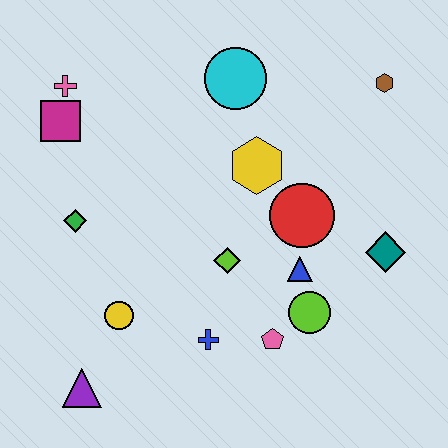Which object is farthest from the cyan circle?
The purple triangle is farthest from the cyan circle.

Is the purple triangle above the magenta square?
No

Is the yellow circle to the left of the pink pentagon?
Yes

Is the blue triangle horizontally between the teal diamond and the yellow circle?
Yes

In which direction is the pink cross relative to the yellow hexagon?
The pink cross is to the left of the yellow hexagon.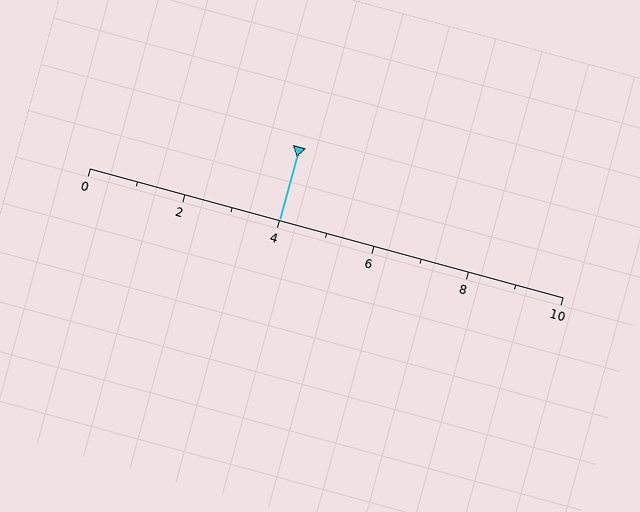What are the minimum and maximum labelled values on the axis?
The axis runs from 0 to 10.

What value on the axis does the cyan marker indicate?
The marker indicates approximately 4.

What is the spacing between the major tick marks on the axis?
The major ticks are spaced 2 apart.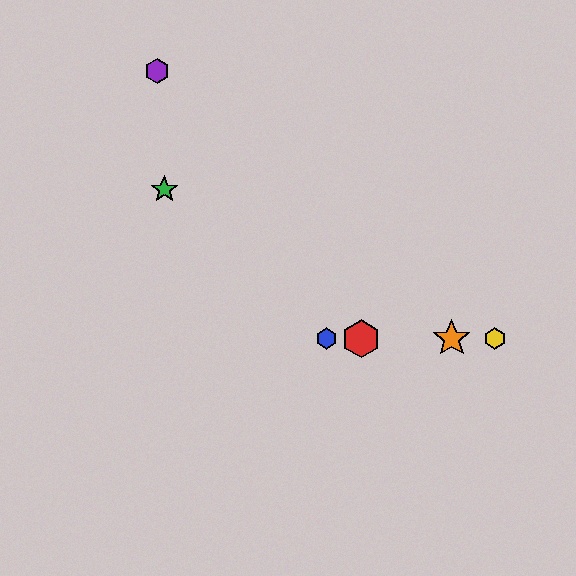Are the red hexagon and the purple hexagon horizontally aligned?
No, the red hexagon is at y≈339 and the purple hexagon is at y≈71.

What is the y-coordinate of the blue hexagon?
The blue hexagon is at y≈339.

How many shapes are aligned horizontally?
4 shapes (the red hexagon, the blue hexagon, the yellow hexagon, the orange star) are aligned horizontally.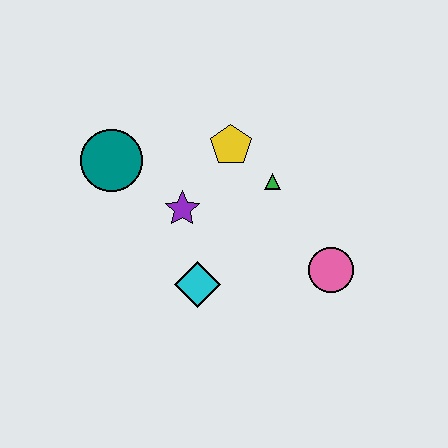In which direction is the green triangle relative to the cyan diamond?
The green triangle is above the cyan diamond.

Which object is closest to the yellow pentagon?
The green triangle is closest to the yellow pentagon.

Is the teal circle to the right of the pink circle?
No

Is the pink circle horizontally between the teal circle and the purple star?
No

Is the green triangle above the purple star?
Yes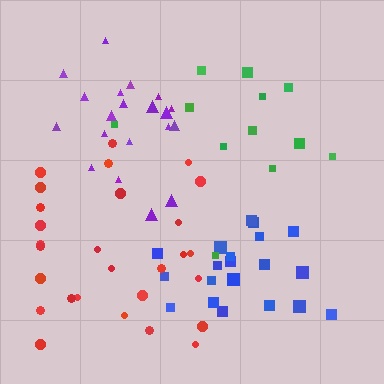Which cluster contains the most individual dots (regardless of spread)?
Red (30).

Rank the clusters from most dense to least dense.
blue, purple, red, green.